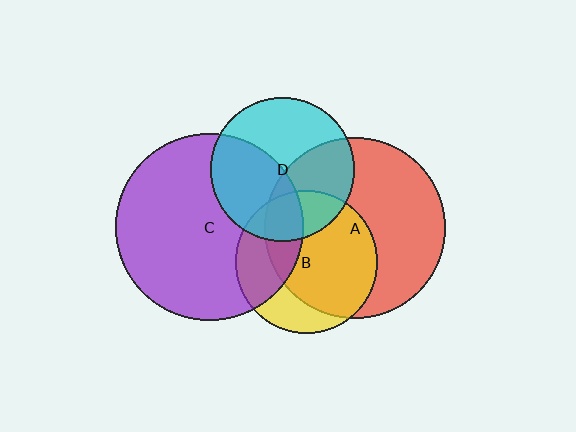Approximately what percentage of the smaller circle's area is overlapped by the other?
Approximately 40%.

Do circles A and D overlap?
Yes.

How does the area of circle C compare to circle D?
Approximately 1.7 times.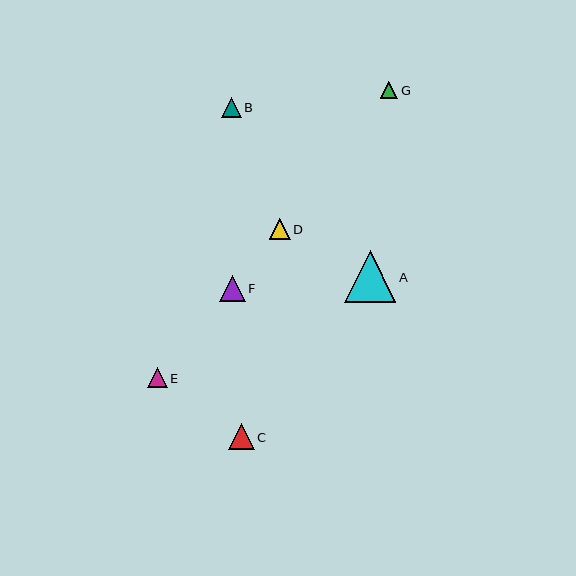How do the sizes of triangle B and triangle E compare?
Triangle B and triangle E are approximately the same size.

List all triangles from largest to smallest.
From largest to smallest: A, F, C, D, B, E, G.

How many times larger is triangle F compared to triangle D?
Triangle F is approximately 1.2 times the size of triangle D.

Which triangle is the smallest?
Triangle G is the smallest with a size of approximately 17 pixels.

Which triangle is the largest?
Triangle A is the largest with a size of approximately 52 pixels.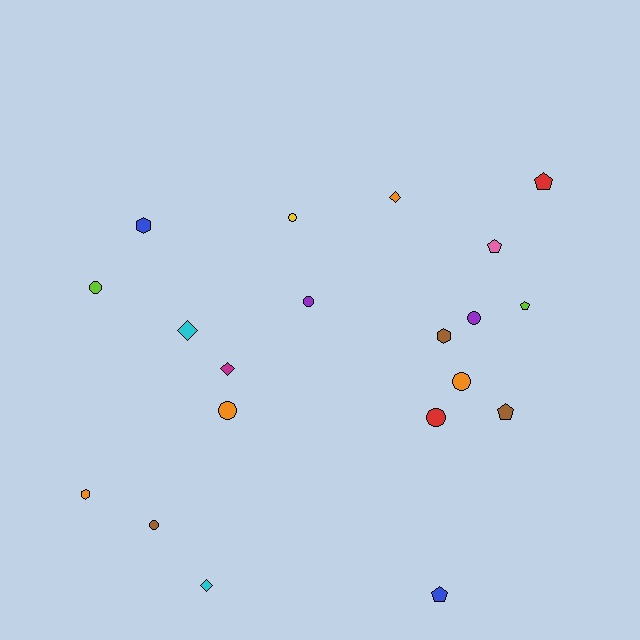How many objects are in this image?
There are 20 objects.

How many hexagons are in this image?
There are 3 hexagons.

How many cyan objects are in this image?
There are 2 cyan objects.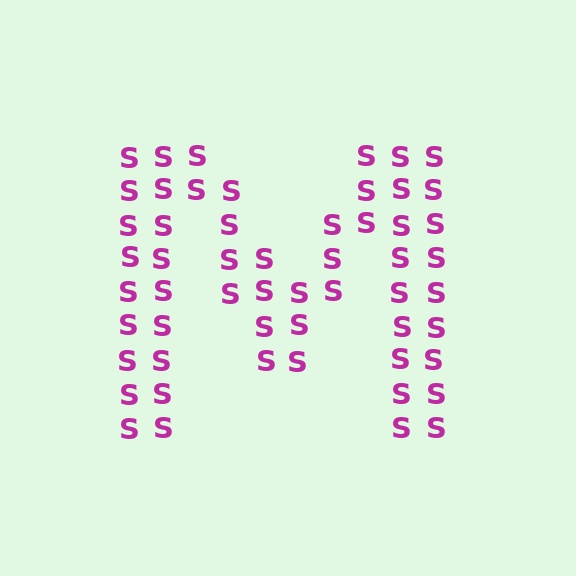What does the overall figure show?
The overall figure shows the letter M.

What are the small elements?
The small elements are letter S's.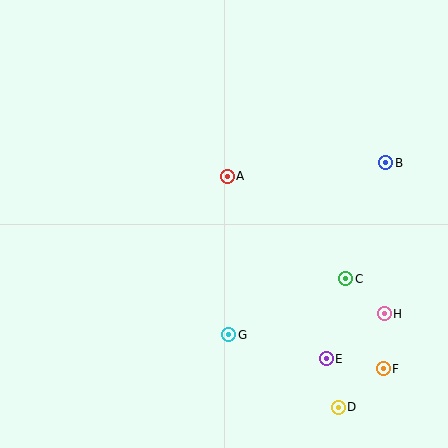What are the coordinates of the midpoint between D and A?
The midpoint between D and A is at (283, 292).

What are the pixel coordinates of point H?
Point H is at (384, 314).